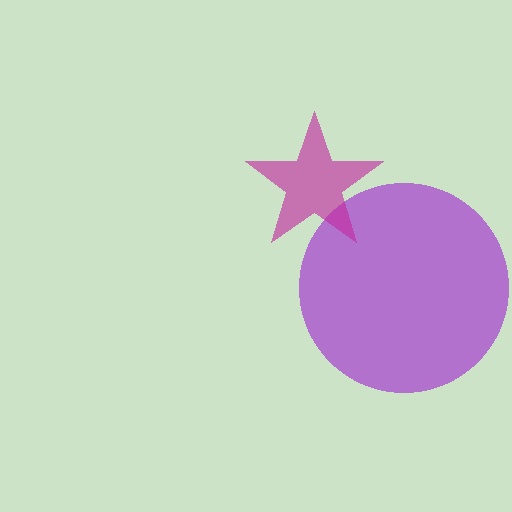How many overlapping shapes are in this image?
There are 2 overlapping shapes in the image.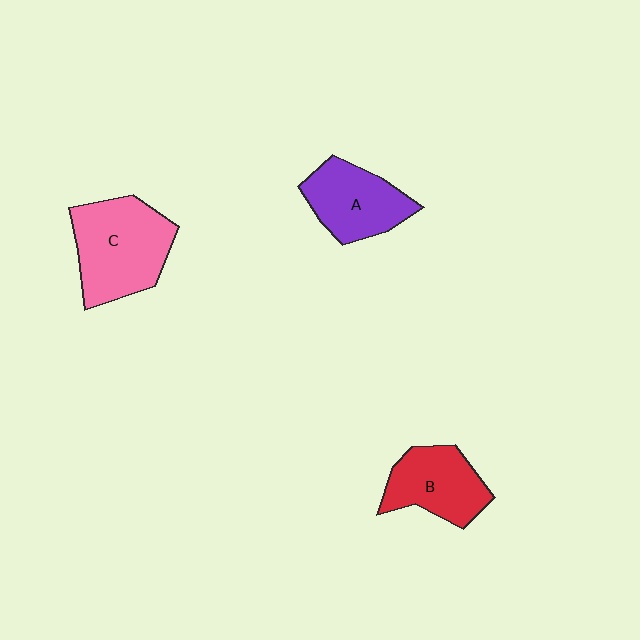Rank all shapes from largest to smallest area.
From largest to smallest: C (pink), A (purple), B (red).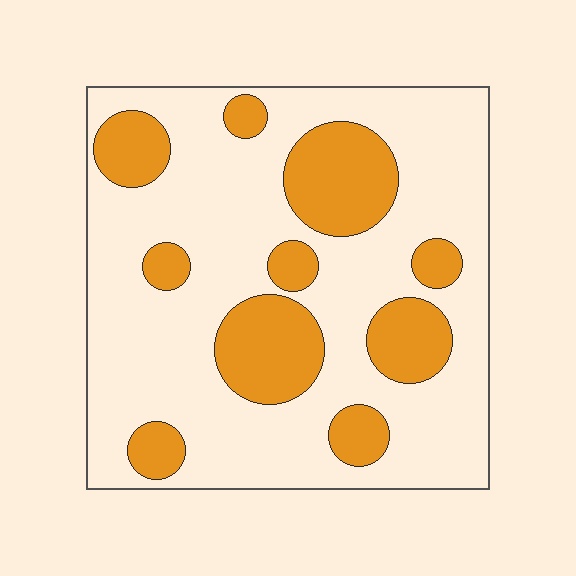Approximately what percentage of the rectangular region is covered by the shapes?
Approximately 25%.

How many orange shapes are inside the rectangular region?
10.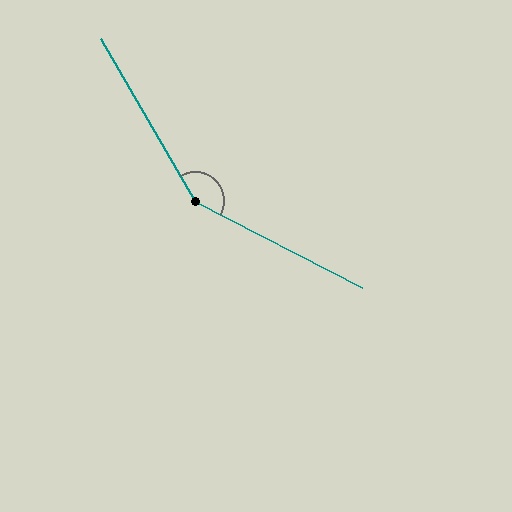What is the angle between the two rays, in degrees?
Approximately 147 degrees.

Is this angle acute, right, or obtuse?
It is obtuse.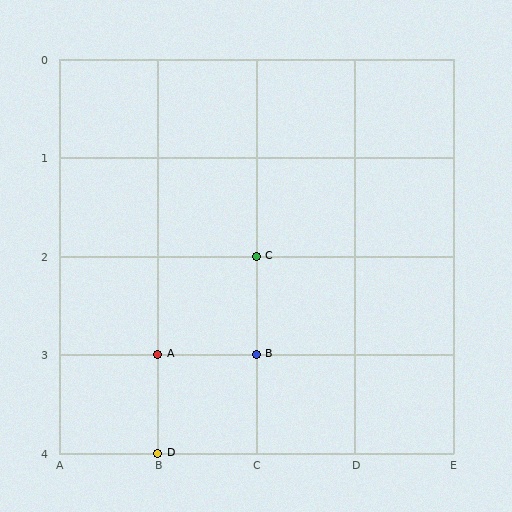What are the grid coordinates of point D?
Point D is at grid coordinates (B, 4).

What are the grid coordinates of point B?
Point B is at grid coordinates (C, 3).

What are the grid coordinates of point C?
Point C is at grid coordinates (C, 2).